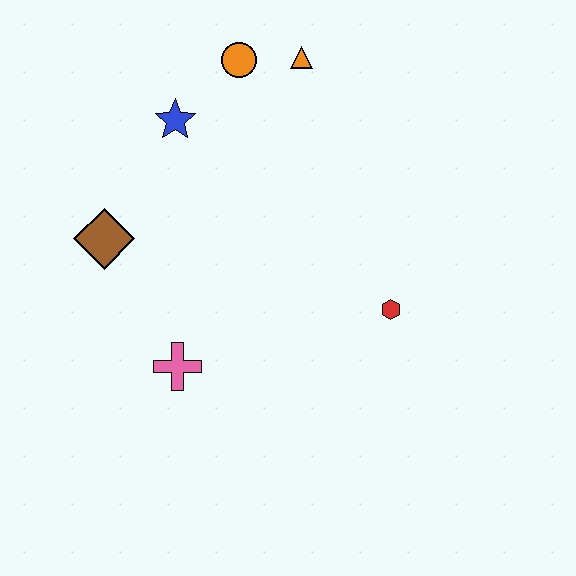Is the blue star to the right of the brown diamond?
Yes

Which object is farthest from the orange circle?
The pink cross is farthest from the orange circle.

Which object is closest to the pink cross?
The brown diamond is closest to the pink cross.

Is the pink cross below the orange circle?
Yes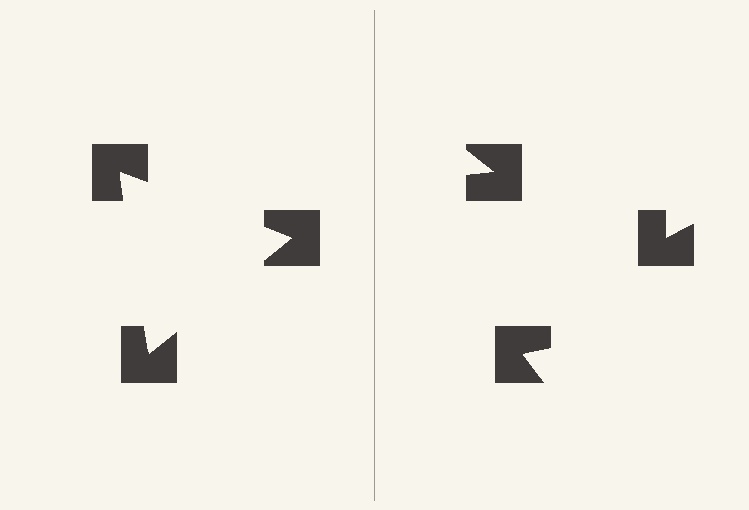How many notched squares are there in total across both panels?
6 — 3 on each side.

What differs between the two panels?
The notched squares are positioned identically on both sides; only the wedge orientations differ. On the left they align to a triangle; on the right they are misaligned.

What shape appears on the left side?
An illusory triangle.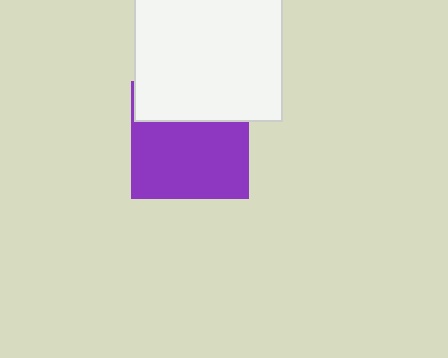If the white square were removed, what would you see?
You would see the complete purple square.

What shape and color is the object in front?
The object in front is a white square.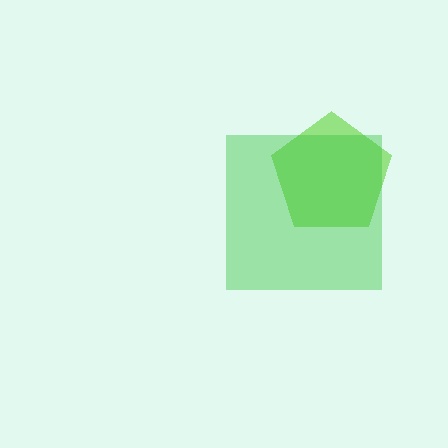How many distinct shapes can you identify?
There are 2 distinct shapes: a lime pentagon, a green square.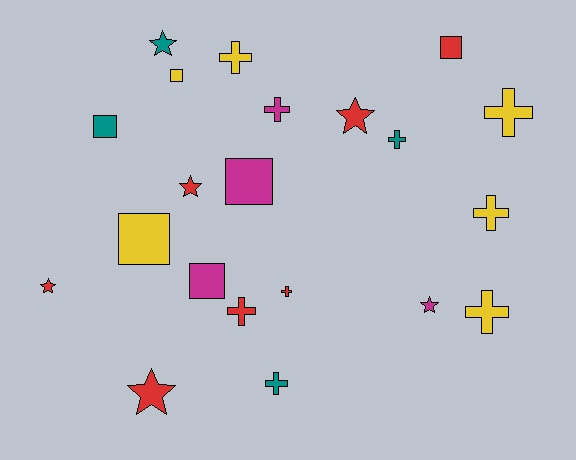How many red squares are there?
There is 1 red square.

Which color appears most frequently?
Red, with 7 objects.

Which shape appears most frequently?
Cross, with 9 objects.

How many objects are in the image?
There are 21 objects.